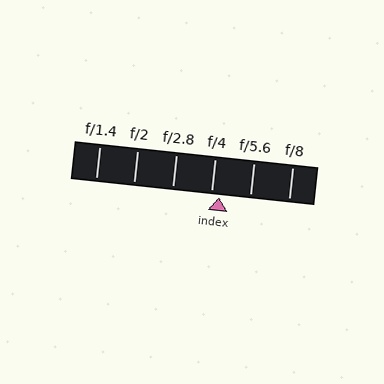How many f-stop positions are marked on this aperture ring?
There are 6 f-stop positions marked.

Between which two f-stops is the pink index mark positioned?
The index mark is between f/4 and f/5.6.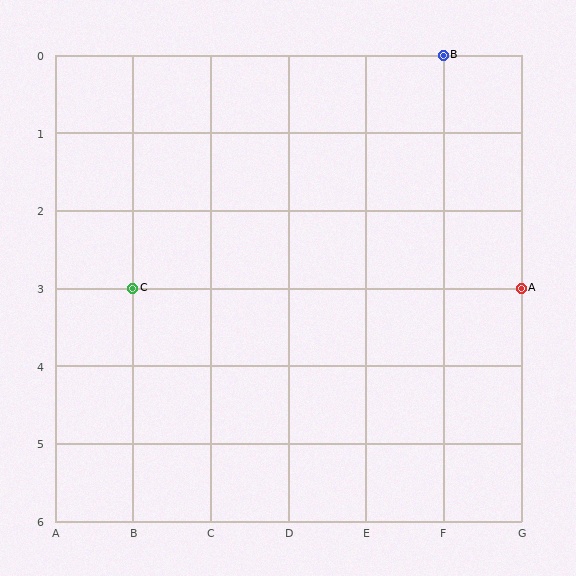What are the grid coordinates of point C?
Point C is at grid coordinates (B, 3).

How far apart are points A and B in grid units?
Points A and B are 1 column and 3 rows apart (about 3.2 grid units diagonally).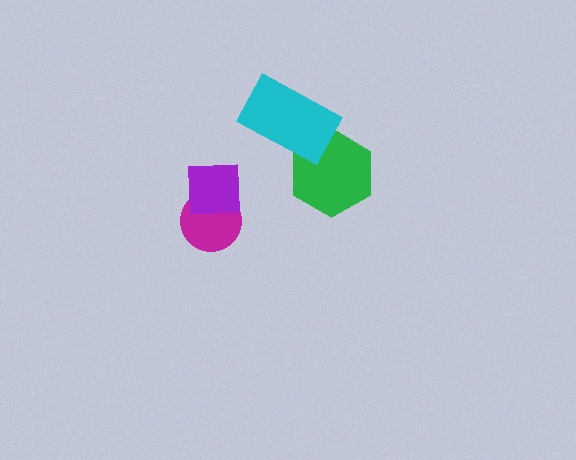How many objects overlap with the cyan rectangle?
1 object overlaps with the cyan rectangle.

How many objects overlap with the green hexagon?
1 object overlaps with the green hexagon.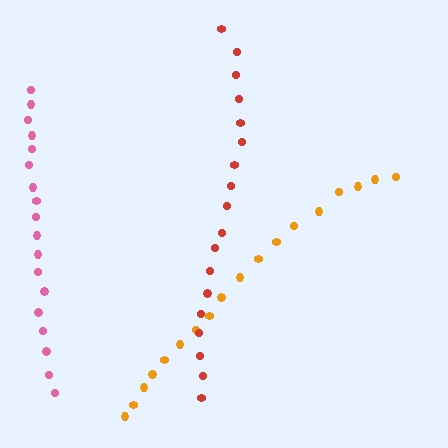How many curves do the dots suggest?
There are 3 distinct paths.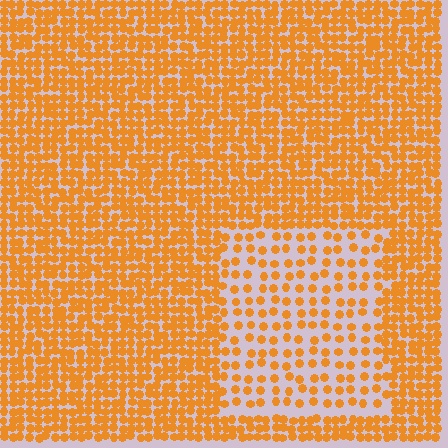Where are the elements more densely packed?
The elements are more densely packed outside the rectangle boundary.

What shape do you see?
I see a rectangle.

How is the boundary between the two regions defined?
The boundary is defined by a change in element density (approximately 2.3x ratio). All elements are the same color, size, and shape.